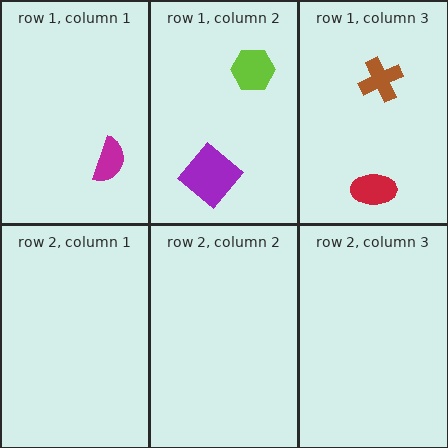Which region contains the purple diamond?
The row 1, column 2 region.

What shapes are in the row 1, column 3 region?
The red ellipse, the brown cross.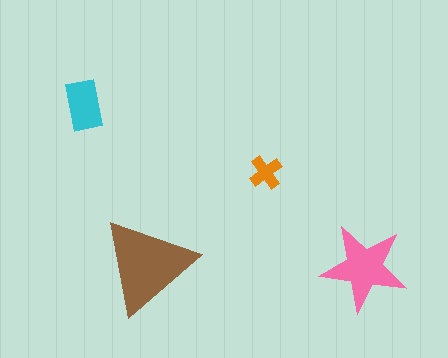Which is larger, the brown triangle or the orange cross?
The brown triangle.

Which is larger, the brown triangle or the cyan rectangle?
The brown triangle.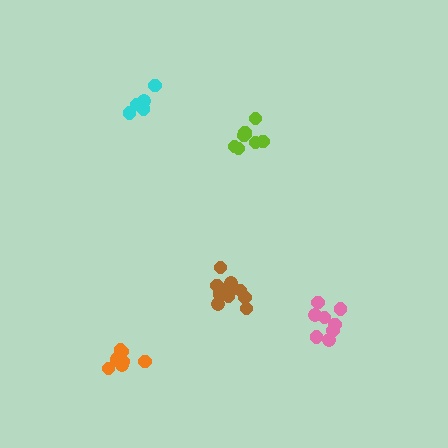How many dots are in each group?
Group 1: 8 dots, Group 2: 8 dots, Group 3: 12 dots, Group 4: 7 dots, Group 5: 8 dots (43 total).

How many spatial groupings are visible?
There are 5 spatial groupings.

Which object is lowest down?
The orange cluster is bottommost.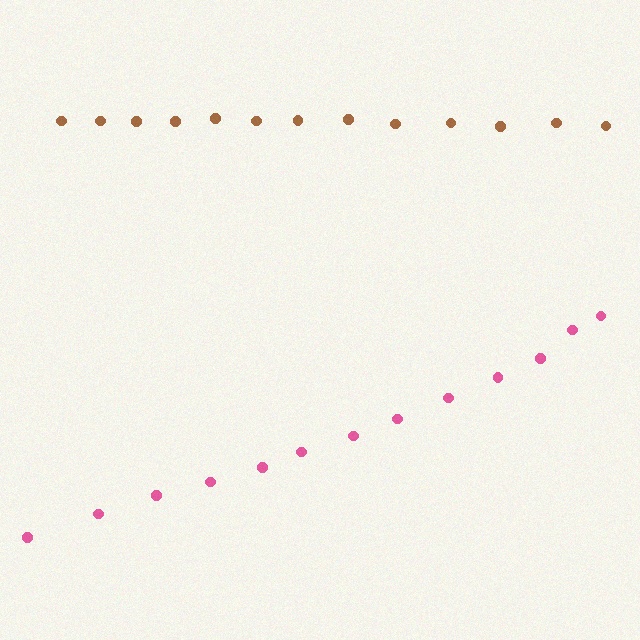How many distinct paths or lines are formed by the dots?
There are 2 distinct paths.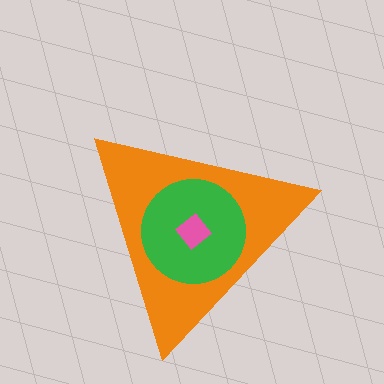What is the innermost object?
The pink diamond.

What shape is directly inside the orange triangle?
The green circle.